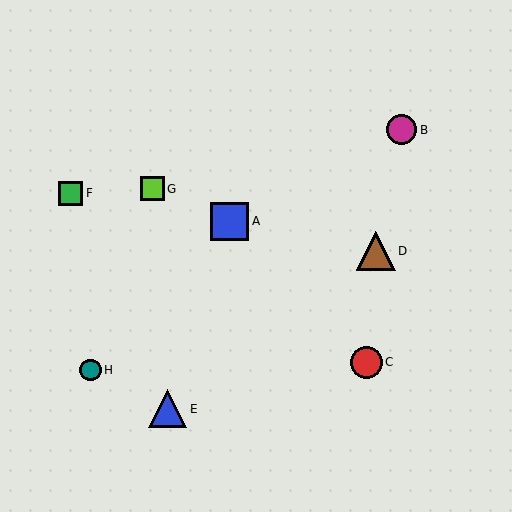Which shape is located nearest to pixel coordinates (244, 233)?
The blue square (labeled A) at (230, 221) is nearest to that location.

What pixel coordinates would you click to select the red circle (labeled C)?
Click at (366, 362) to select the red circle C.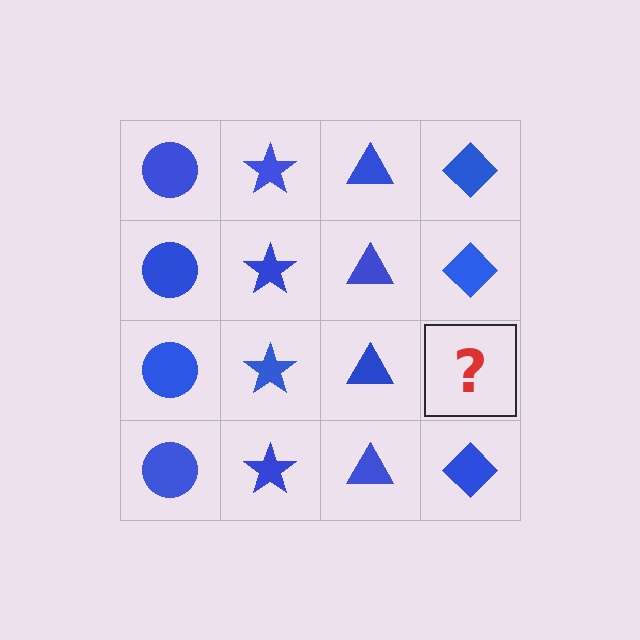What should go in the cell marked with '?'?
The missing cell should contain a blue diamond.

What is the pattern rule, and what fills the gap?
The rule is that each column has a consistent shape. The gap should be filled with a blue diamond.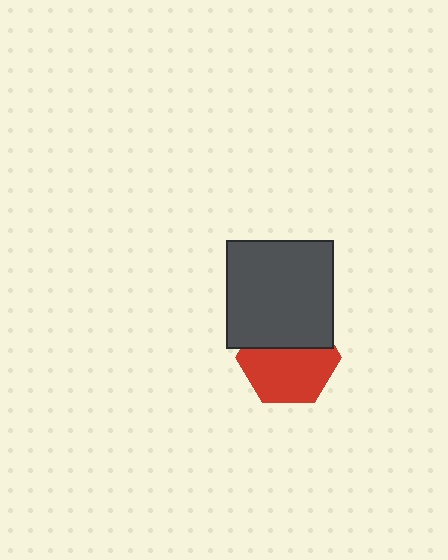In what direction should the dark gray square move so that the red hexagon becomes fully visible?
The dark gray square should move up. That is the shortest direction to clear the overlap and leave the red hexagon fully visible.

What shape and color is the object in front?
The object in front is a dark gray square.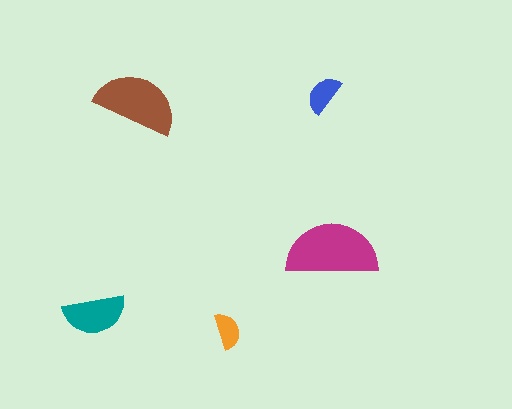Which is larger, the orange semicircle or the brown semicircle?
The brown one.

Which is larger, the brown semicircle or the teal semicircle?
The brown one.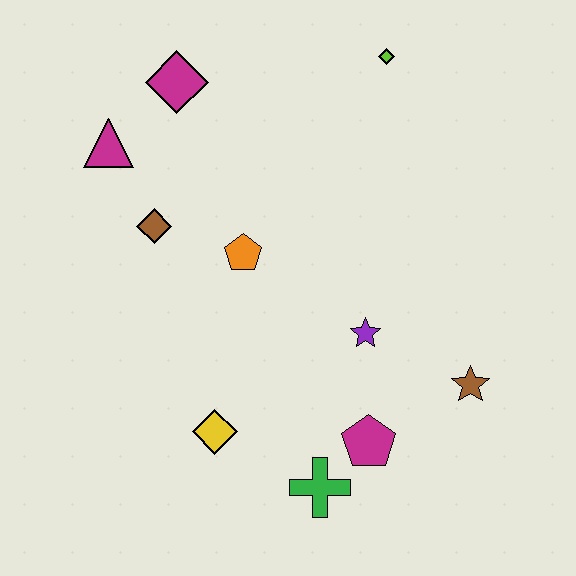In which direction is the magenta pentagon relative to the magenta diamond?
The magenta pentagon is below the magenta diamond.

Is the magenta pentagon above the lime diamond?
No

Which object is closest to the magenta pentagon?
The green cross is closest to the magenta pentagon.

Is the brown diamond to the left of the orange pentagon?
Yes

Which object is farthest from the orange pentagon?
The brown star is farthest from the orange pentagon.